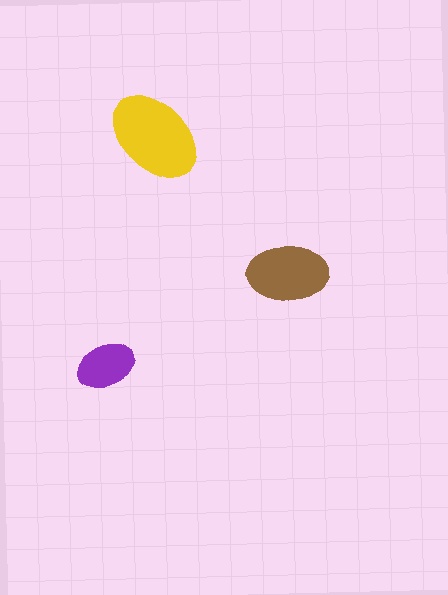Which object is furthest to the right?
The brown ellipse is rightmost.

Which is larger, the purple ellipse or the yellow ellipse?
The yellow one.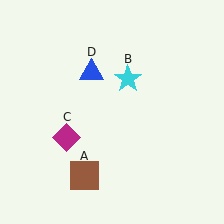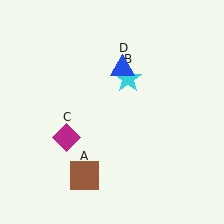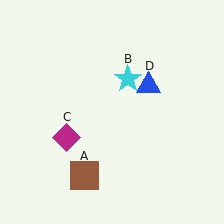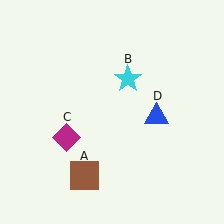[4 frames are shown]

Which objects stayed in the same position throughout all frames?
Brown square (object A) and cyan star (object B) and magenta diamond (object C) remained stationary.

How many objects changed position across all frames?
1 object changed position: blue triangle (object D).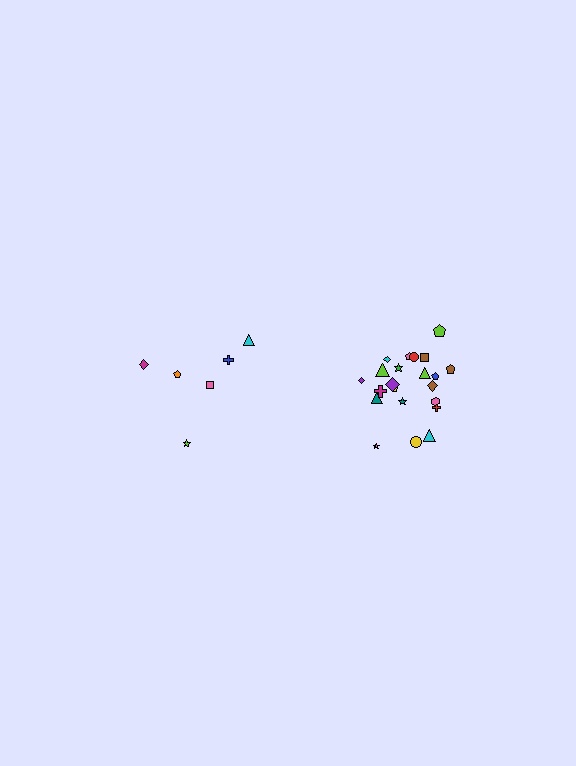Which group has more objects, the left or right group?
The right group.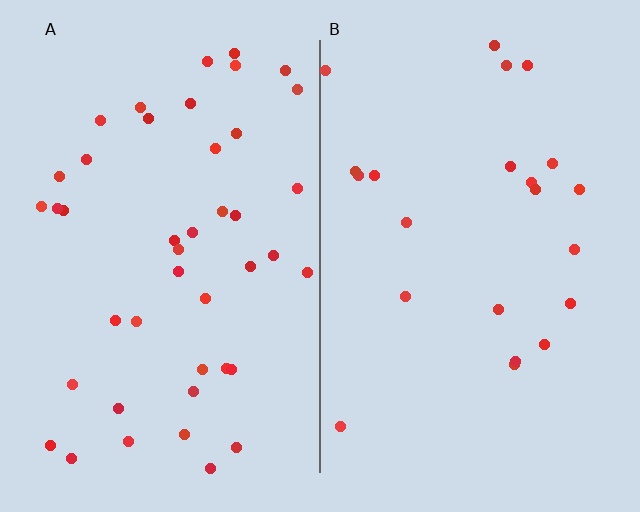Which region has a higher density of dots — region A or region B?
A (the left).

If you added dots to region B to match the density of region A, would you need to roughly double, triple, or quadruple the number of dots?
Approximately double.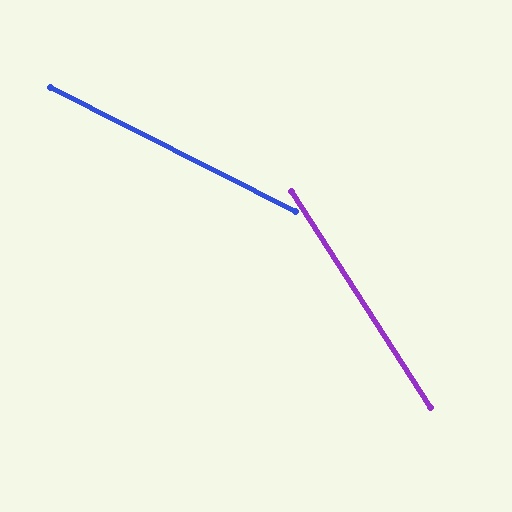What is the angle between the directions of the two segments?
Approximately 30 degrees.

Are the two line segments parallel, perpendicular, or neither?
Neither parallel nor perpendicular — they differ by about 30°.